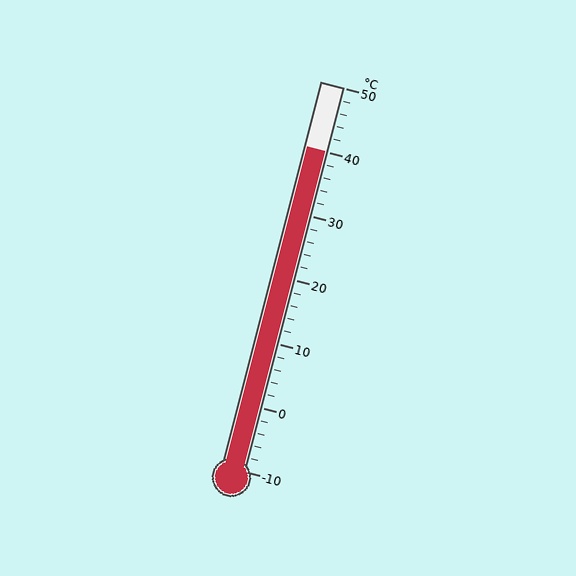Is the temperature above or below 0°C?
The temperature is above 0°C.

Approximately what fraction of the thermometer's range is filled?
The thermometer is filled to approximately 85% of its range.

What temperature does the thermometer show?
The thermometer shows approximately 40°C.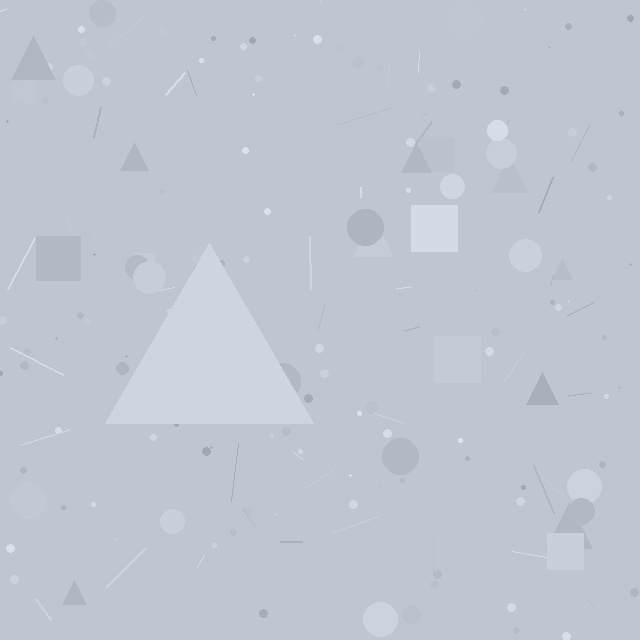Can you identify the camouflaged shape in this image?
The camouflaged shape is a triangle.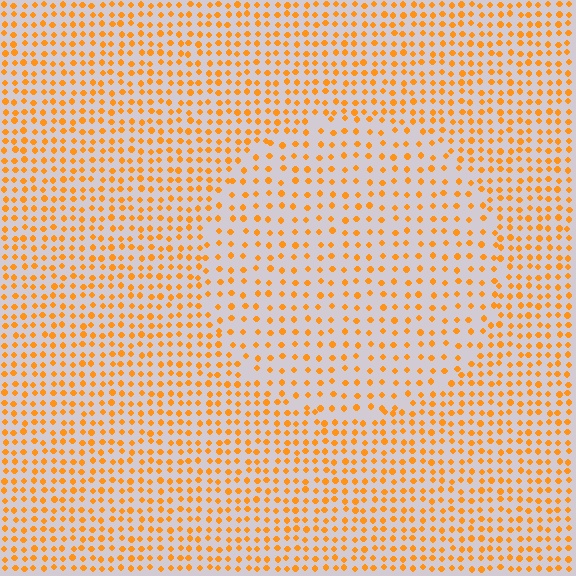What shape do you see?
I see a circle.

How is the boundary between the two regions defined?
The boundary is defined by a change in element density (approximately 1.7x ratio). All elements are the same color, size, and shape.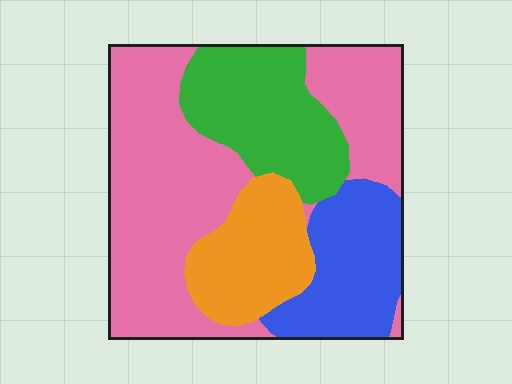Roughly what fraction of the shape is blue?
Blue covers 17% of the shape.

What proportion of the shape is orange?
Orange takes up less than a sixth of the shape.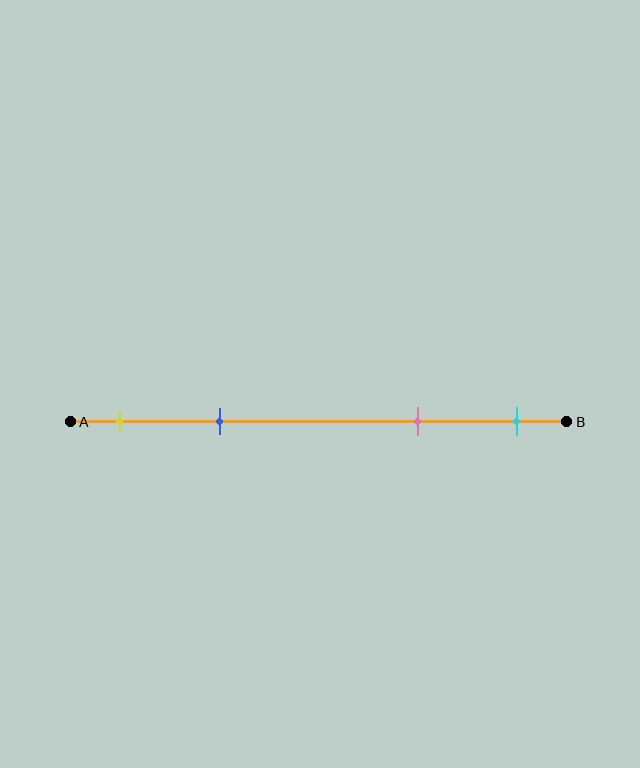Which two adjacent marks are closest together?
The yellow and blue marks are the closest adjacent pair.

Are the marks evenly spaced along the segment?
No, the marks are not evenly spaced.